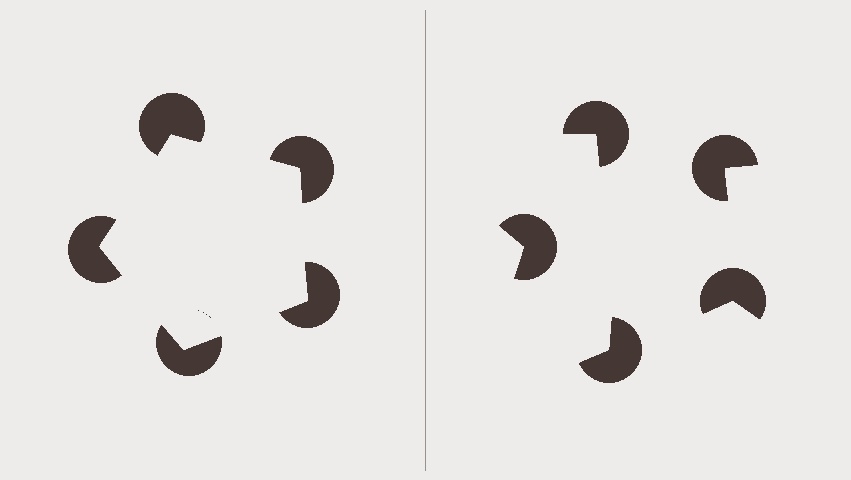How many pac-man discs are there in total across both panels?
10 — 5 on each side.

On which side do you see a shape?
An illusory pentagon appears on the left side. On the right side the wedge cuts are rotated, so no coherent shape forms.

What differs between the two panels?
The pac-man discs are positioned identically on both sides; only the wedge orientations differ. On the left they align to a pentagon; on the right they are misaligned.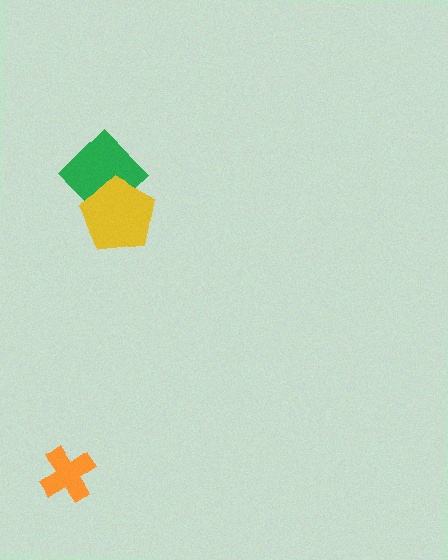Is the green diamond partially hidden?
Yes, it is partially covered by another shape.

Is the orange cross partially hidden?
No, no other shape covers it.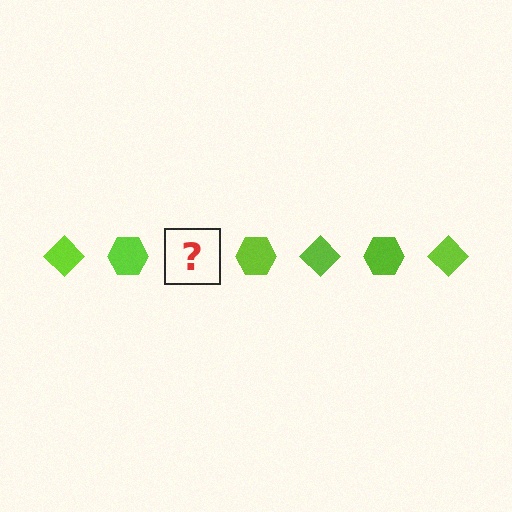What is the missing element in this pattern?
The missing element is a lime diamond.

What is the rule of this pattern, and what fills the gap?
The rule is that the pattern cycles through diamond, hexagon shapes in lime. The gap should be filled with a lime diamond.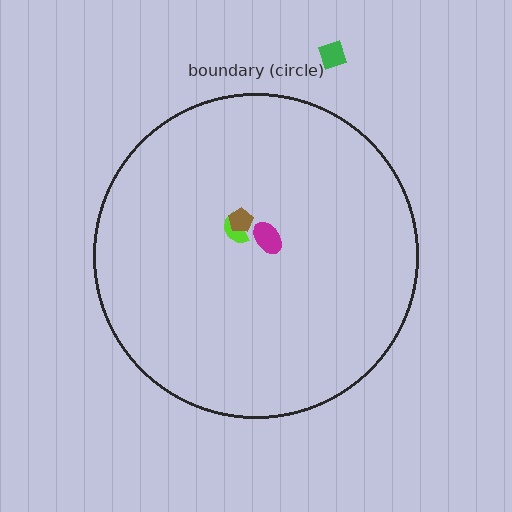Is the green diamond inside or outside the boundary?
Outside.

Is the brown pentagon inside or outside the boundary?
Inside.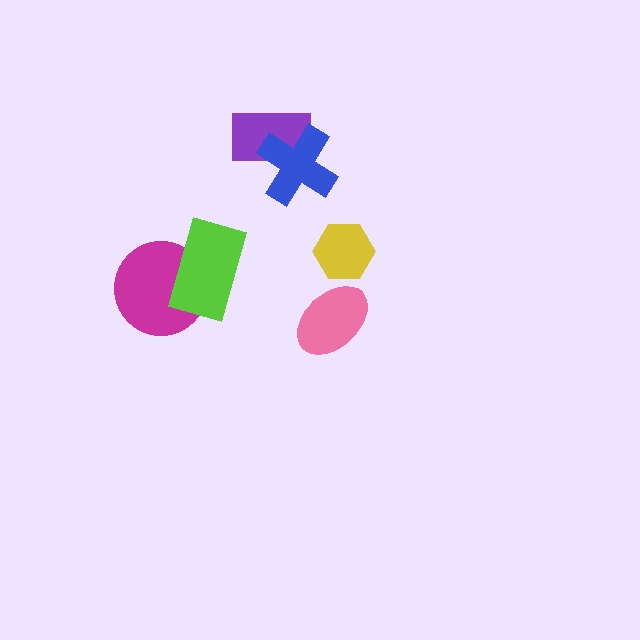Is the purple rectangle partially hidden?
Yes, it is partially covered by another shape.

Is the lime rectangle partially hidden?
No, no other shape covers it.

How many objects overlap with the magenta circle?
1 object overlaps with the magenta circle.